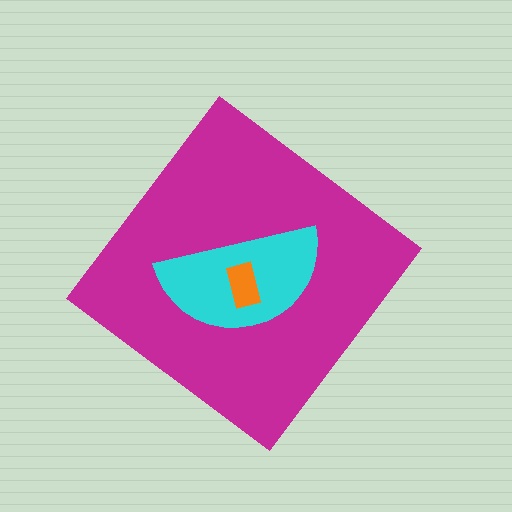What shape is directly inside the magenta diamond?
The cyan semicircle.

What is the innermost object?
The orange rectangle.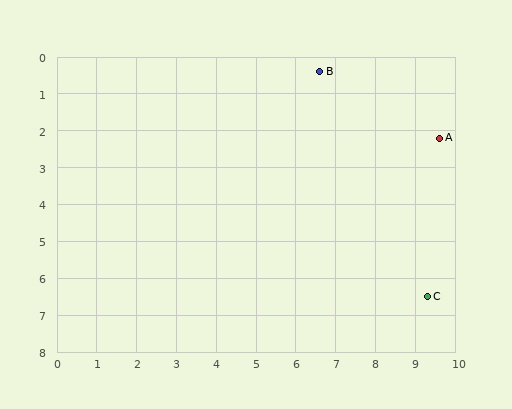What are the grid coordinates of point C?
Point C is at approximately (9.3, 6.5).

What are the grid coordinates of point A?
Point A is at approximately (9.6, 2.2).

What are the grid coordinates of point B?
Point B is at approximately (6.6, 0.4).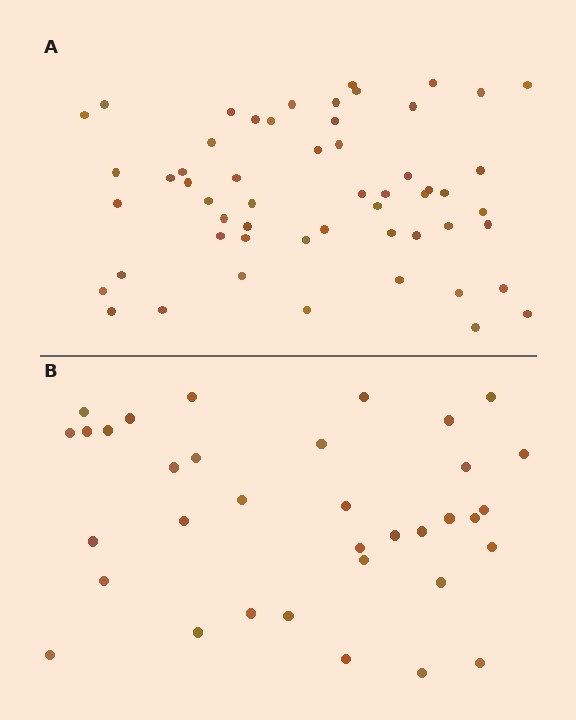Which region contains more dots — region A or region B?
Region A (the top region) has more dots.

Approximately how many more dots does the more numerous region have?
Region A has approximately 20 more dots than region B.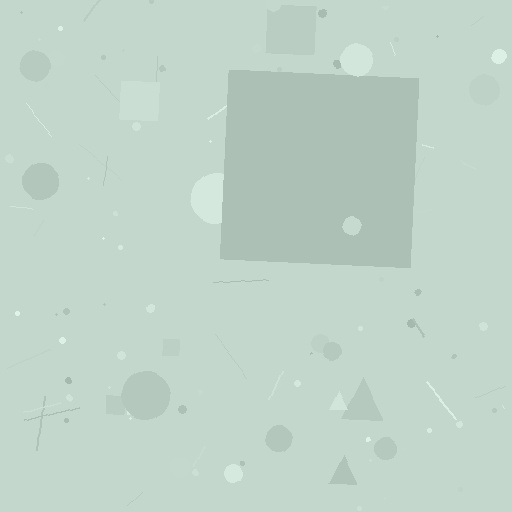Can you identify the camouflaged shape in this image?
The camouflaged shape is a square.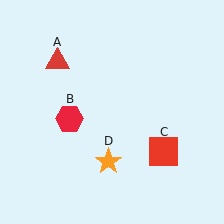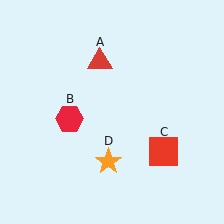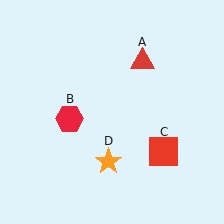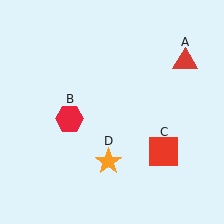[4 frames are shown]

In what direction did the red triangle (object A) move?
The red triangle (object A) moved right.